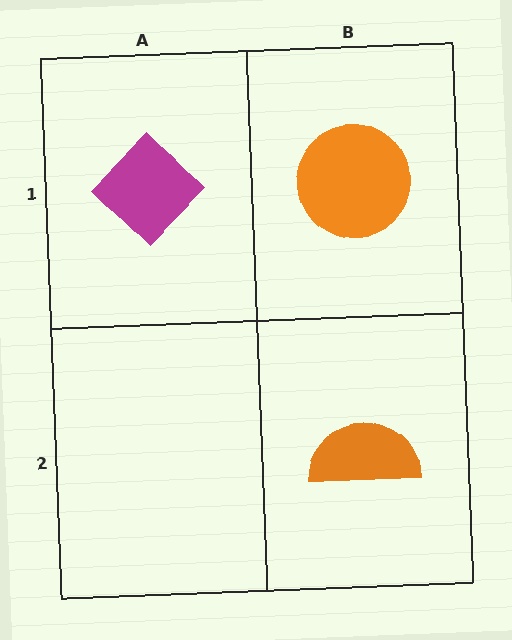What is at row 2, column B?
An orange semicircle.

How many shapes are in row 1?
2 shapes.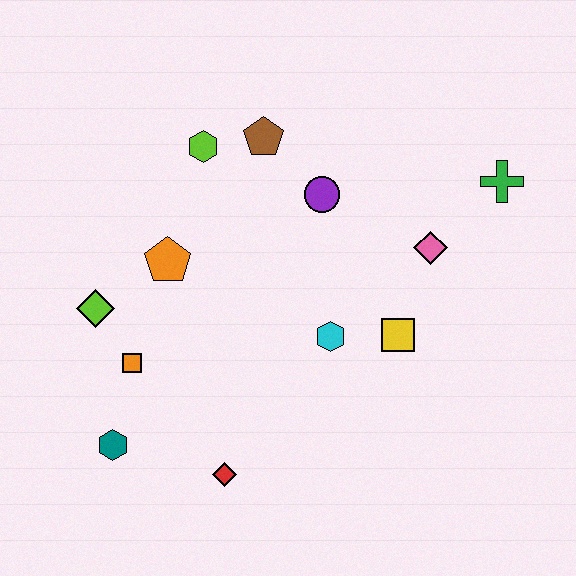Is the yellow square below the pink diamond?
Yes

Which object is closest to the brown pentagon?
The lime hexagon is closest to the brown pentagon.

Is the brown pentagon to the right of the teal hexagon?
Yes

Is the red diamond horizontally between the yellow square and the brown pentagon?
No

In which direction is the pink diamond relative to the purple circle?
The pink diamond is to the right of the purple circle.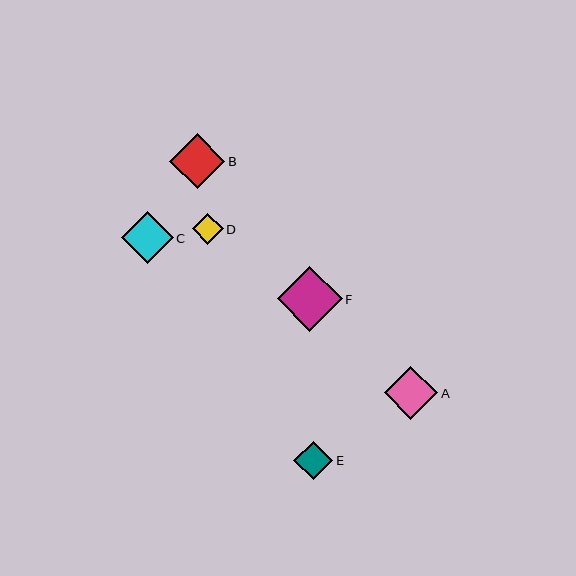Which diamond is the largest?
Diamond F is the largest with a size of approximately 65 pixels.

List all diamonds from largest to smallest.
From largest to smallest: F, B, A, C, E, D.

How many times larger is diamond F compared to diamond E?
Diamond F is approximately 1.7 times the size of diamond E.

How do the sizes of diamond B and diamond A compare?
Diamond B and diamond A are approximately the same size.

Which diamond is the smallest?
Diamond D is the smallest with a size of approximately 31 pixels.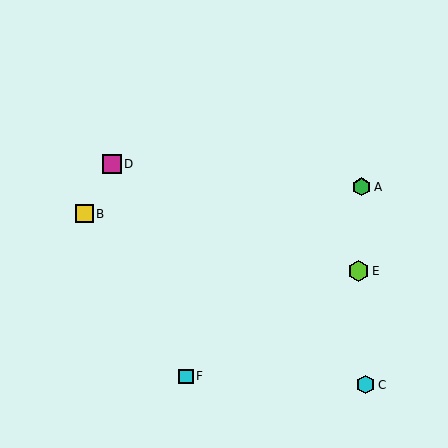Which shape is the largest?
The lime hexagon (labeled E) is the largest.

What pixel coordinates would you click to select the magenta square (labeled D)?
Click at (112, 164) to select the magenta square D.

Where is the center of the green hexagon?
The center of the green hexagon is at (362, 187).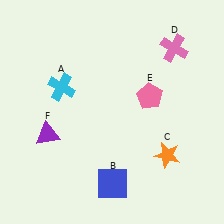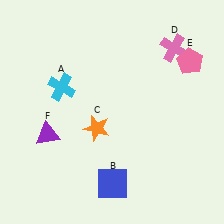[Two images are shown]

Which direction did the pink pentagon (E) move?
The pink pentagon (E) moved right.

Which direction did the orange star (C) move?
The orange star (C) moved left.